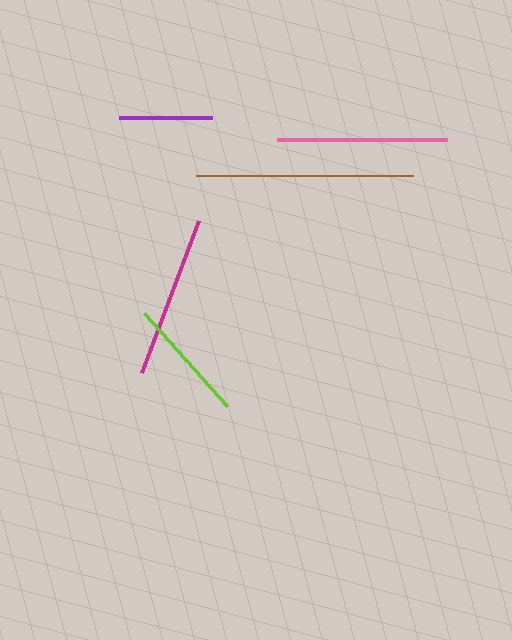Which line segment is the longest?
The brown line is the longest at approximately 217 pixels.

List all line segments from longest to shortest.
From longest to shortest: brown, pink, magenta, lime, purple.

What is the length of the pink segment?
The pink segment is approximately 170 pixels long.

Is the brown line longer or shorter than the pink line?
The brown line is longer than the pink line.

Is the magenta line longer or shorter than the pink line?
The pink line is longer than the magenta line.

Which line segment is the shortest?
The purple line is the shortest at approximately 93 pixels.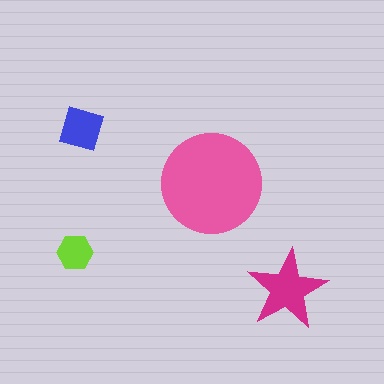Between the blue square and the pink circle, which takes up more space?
The pink circle.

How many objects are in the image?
There are 4 objects in the image.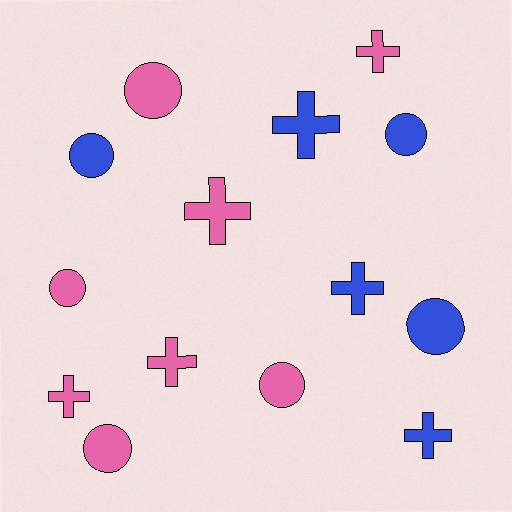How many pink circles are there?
There are 4 pink circles.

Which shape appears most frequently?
Cross, with 7 objects.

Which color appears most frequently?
Pink, with 8 objects.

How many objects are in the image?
There are 14 objects.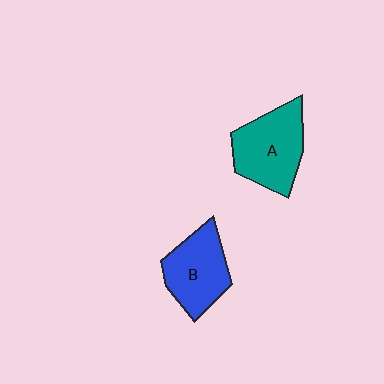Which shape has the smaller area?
Shape B (blue).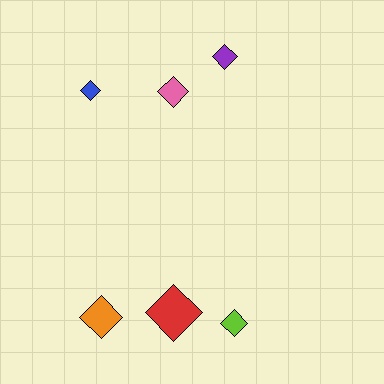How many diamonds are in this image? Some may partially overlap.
There are 6 diamonds.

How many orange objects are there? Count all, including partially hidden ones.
There is 1 orange object.